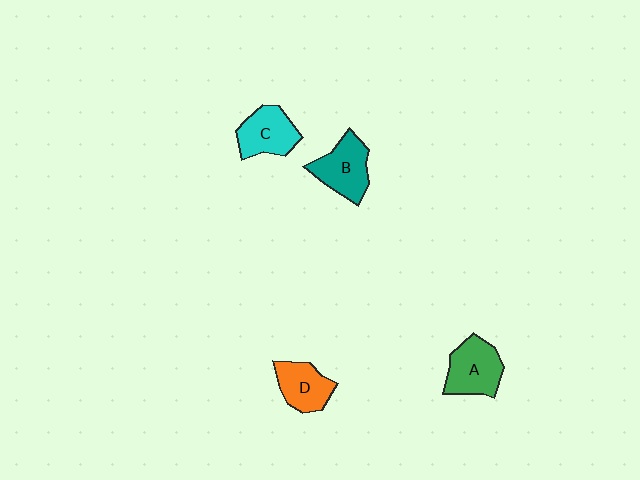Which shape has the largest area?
Shape A (green).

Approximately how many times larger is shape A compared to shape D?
Approximately 1.2 times.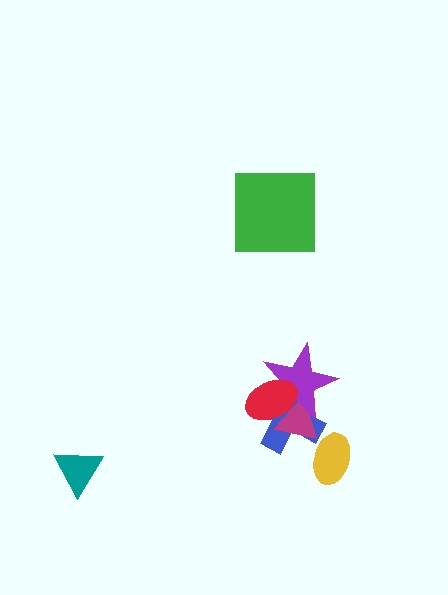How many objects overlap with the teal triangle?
0 objects overlap with the teal triangle.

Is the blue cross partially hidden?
Yes, it is partially covered by another shape.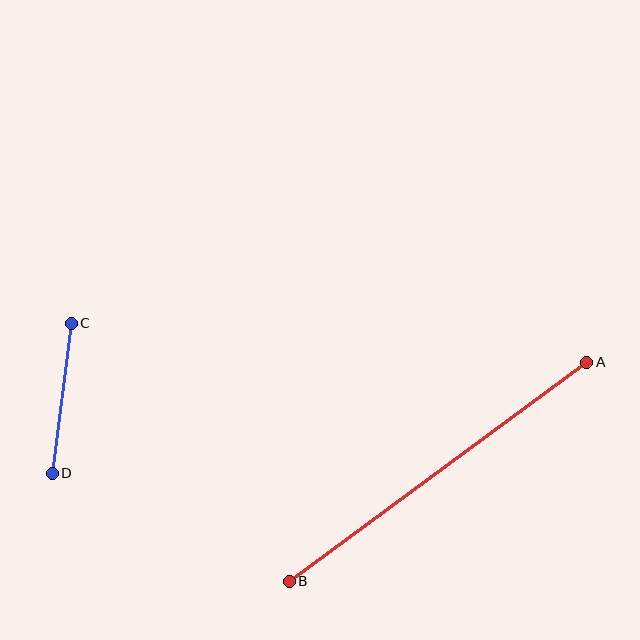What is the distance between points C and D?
The distance is approximately 151 pixels.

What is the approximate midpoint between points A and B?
The midpoint is at approximately (438, 472) pixels.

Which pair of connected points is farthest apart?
Points A and B are farthest apart.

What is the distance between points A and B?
The distance is approximately 370 pixels.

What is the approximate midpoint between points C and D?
The midpoint is at approximately (62, 398) pixels.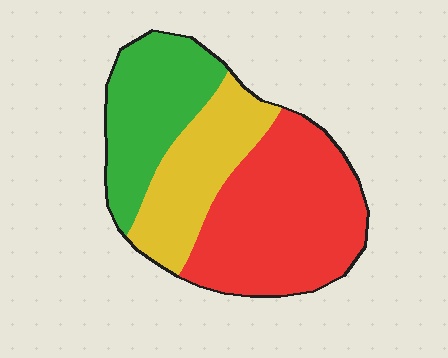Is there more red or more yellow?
Red.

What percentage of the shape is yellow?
Yellow covers about 25% of the shape.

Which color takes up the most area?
Red, at roughly 45%.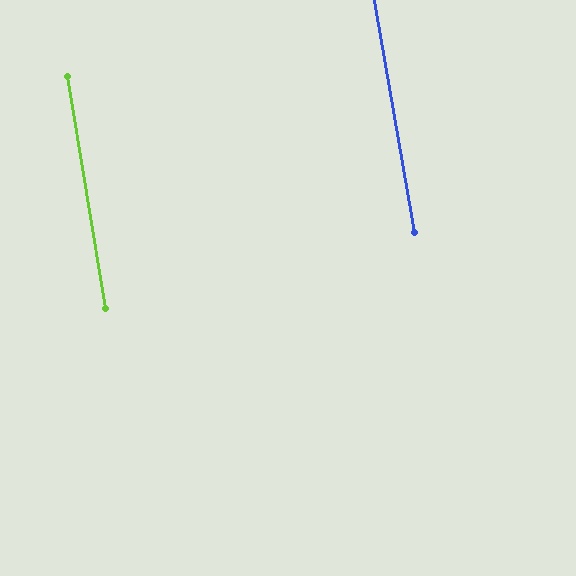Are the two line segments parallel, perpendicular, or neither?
Parallel — their directions differ by only 0.6°.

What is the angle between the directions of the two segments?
Approximately 1 degree.